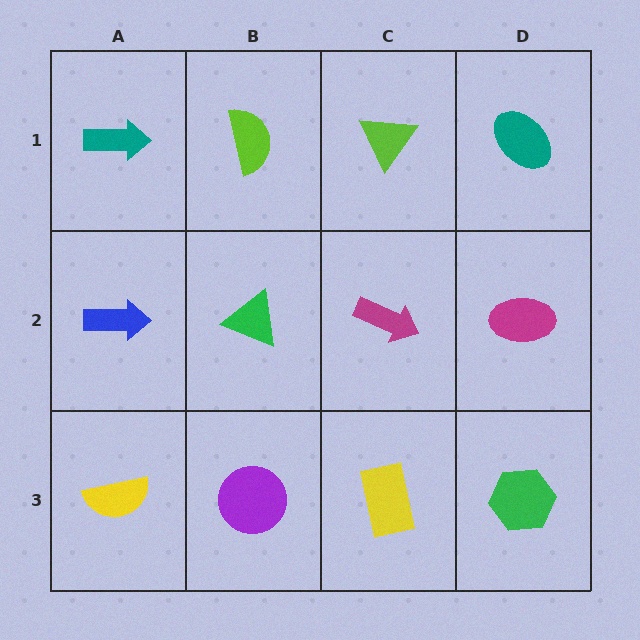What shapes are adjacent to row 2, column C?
A lime triangle (row 1, column C), a yellow rectangle (row 3, column C), a green triangle (row 2, column B), a magenta ellipse (row 2, column D).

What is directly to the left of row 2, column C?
A green triangle.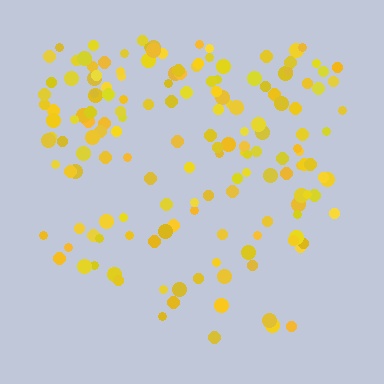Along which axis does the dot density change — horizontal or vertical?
Vertical.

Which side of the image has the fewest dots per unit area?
The bottom.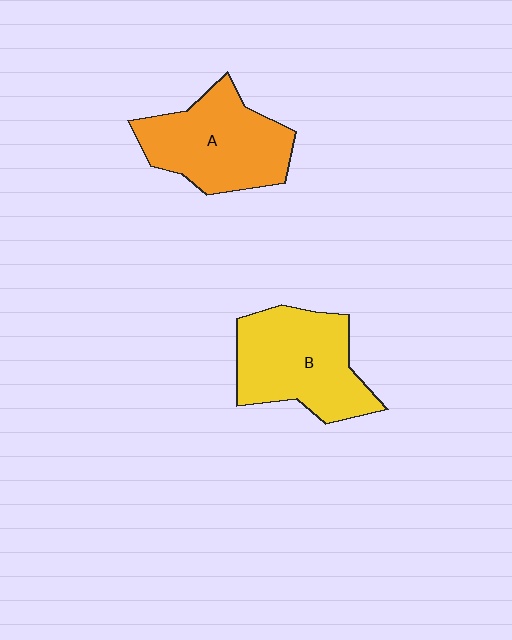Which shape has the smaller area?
Shape A (orange).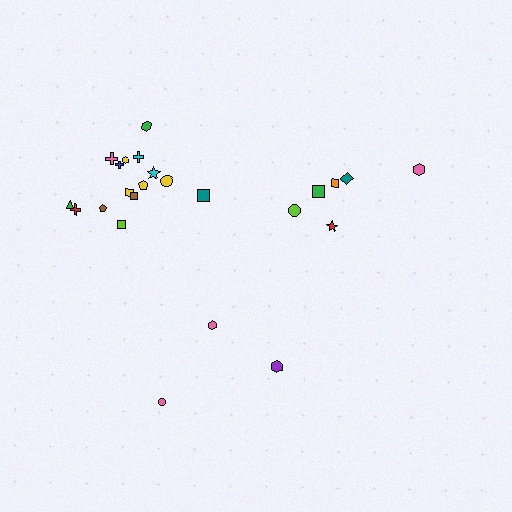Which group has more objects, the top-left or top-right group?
The top-left group.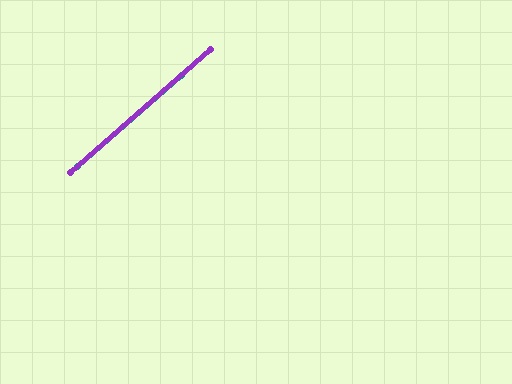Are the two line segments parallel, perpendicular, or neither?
Parallel — their directions differ by only 0.1°.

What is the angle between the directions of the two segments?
Approximately 0 degrees.